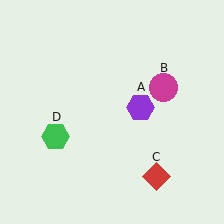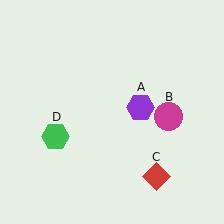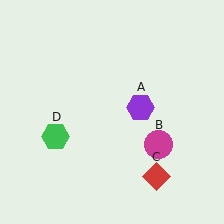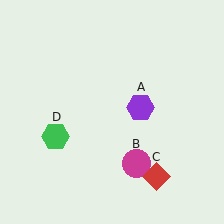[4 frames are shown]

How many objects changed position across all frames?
1 object changed position: magenta circle (object B).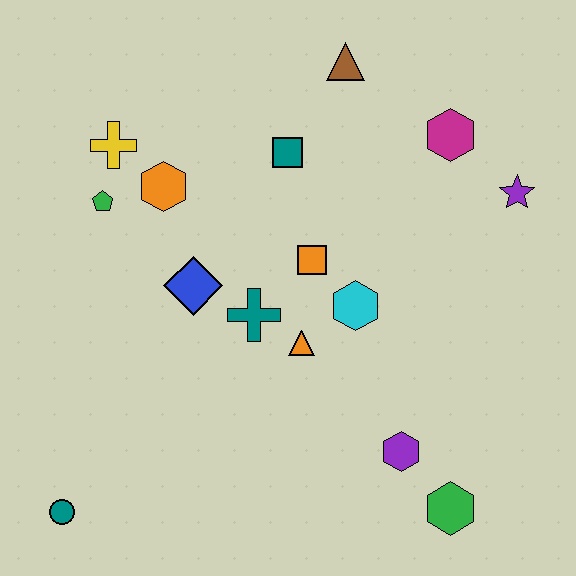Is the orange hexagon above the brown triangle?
No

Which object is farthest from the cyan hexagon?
The teal circle is farthest from the cyan hexagon.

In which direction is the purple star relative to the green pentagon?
The purple star is to the right of the green pentagon.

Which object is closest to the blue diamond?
The teal cross is closest to the blue diamond.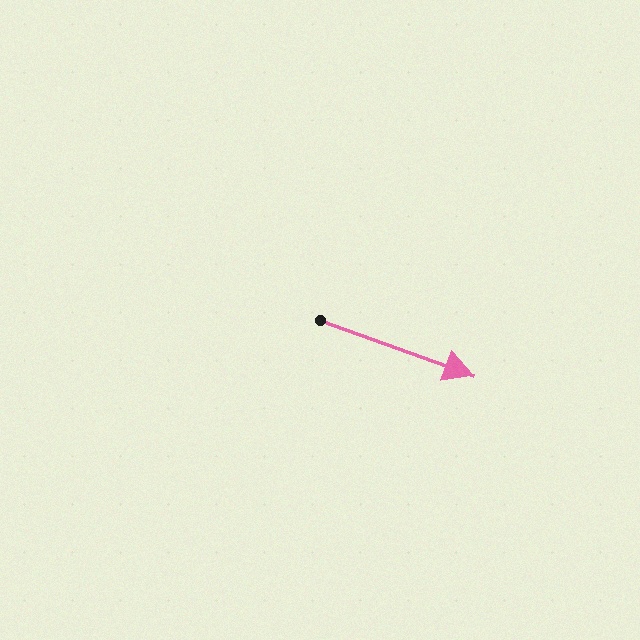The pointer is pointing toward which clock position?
Roughly 4 o'clock.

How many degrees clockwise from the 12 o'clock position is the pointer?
Approximately 110 degrees.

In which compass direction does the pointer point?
East.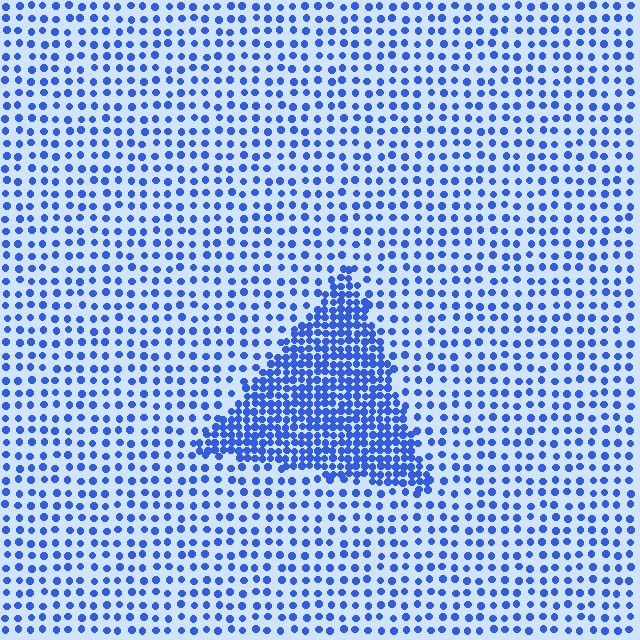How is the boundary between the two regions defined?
The boundary is defined by a change in element density (approximately 2.5x ratio). All elements are the same color, size, and shape.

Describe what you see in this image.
The image contains small blue elements arranged at two different densities. A triangle-shaped region is visible where the elements are more densely packed than the surrounding area.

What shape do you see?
I see a triangle.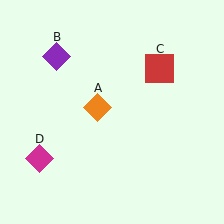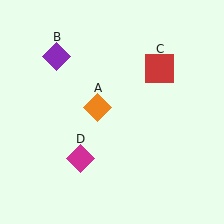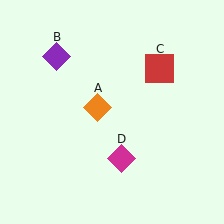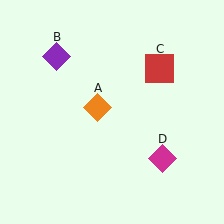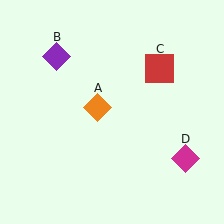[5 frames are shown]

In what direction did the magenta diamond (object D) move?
The magenta diamond (object D) moved right.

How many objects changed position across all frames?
1 object changed position: magenta diamond (object D).